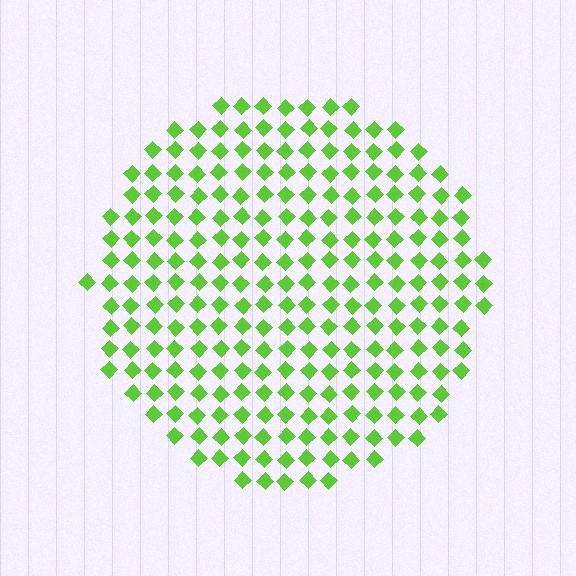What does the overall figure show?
The overall figure shows a circle.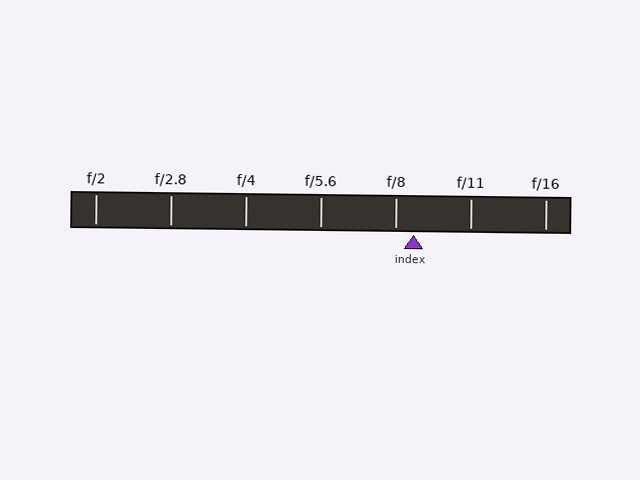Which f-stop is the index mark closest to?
The index mark is closest to f/8.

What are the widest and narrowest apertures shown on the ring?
The widest aperture shown is f/2 and the narrowest is f/16.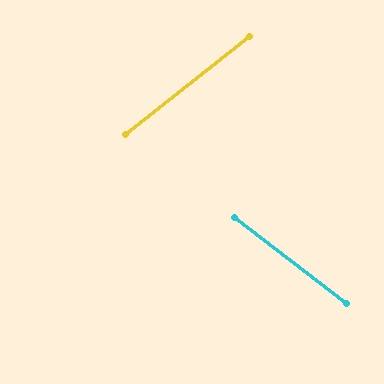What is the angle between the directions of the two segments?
Approximately 76 degrees.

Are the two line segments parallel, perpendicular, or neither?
Neither parallel nor perpendicular — they differ by about 76°.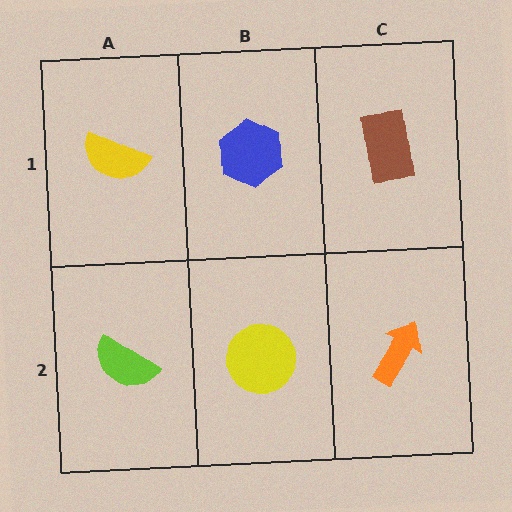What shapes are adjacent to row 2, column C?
A brown rectangle (row 1, column C), a yellow circle (row 2, column B).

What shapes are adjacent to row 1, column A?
A lime semicircle (row 2, column A), a blue hexagon (row 1, column B).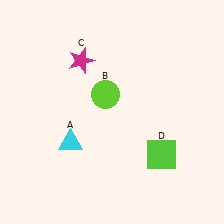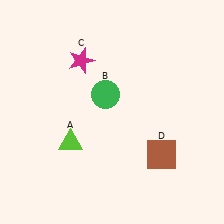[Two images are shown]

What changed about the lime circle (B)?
In Image 1, B is lime. In Image 2, it changed to green.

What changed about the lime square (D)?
In Image 1, D is lime. In Image 2, it changed to brown.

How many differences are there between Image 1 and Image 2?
There are 3 differences between the two images.